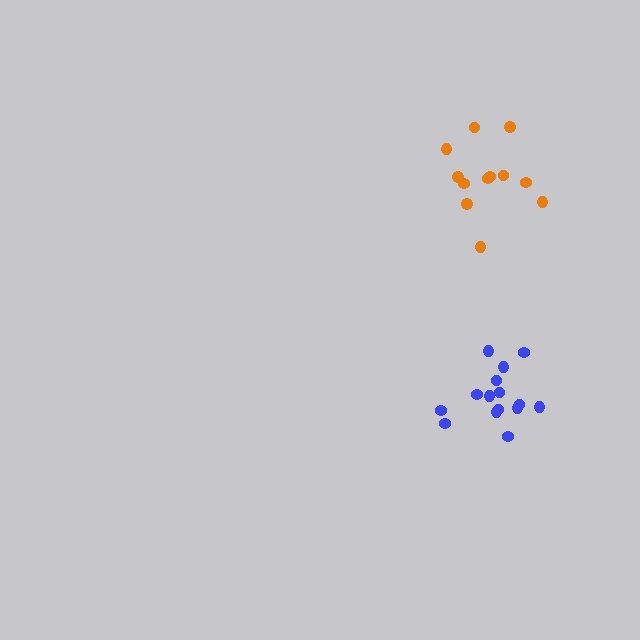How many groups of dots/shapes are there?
There are 2 groups.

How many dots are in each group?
Group 1: 15 dots, Group 2: 12 dots (27 total).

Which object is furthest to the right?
The blue cluster is rightmost.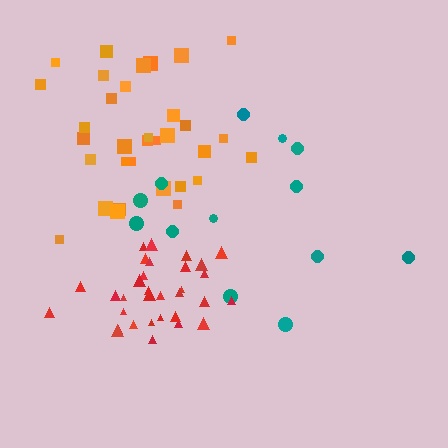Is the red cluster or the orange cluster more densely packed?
Red.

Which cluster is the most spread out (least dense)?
Teal.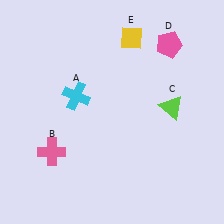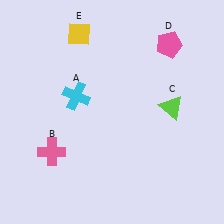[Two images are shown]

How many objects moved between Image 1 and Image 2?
1 object moved between the two images.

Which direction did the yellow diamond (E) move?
The yellow diamond (E) moved left.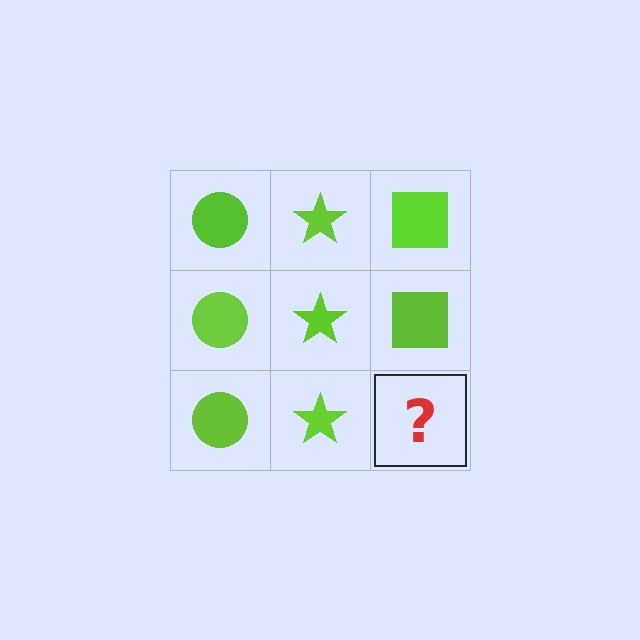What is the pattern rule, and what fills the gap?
The rule is that each column has a consistent shape. The gap should be filled with a lime square.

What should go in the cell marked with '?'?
The missing cell should contain a lime square.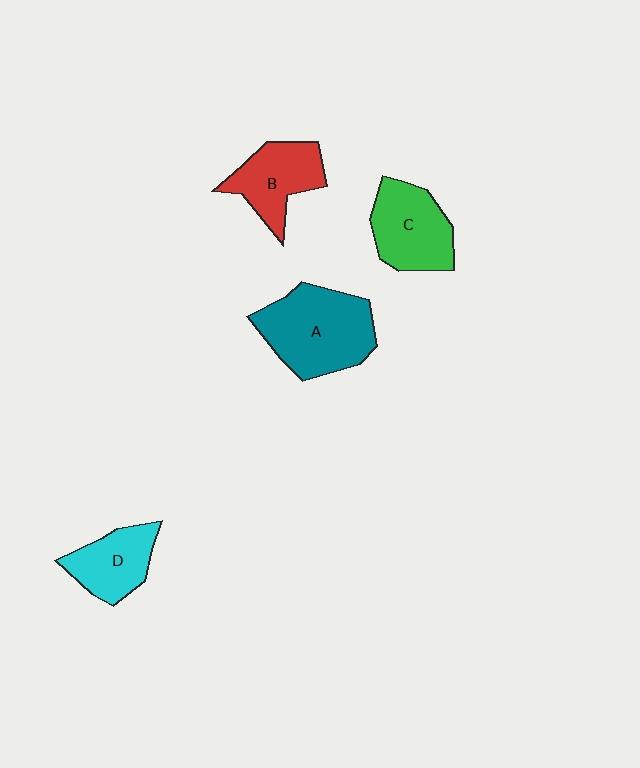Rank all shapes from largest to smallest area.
From largest to smallest: A (teal), C (green), B (red), D (cyan).